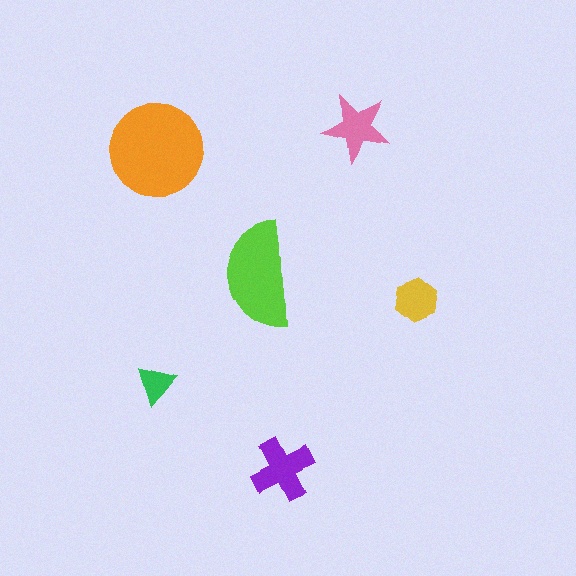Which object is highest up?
The pink star is topmost.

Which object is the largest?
The orange circle.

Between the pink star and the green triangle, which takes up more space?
The pink star.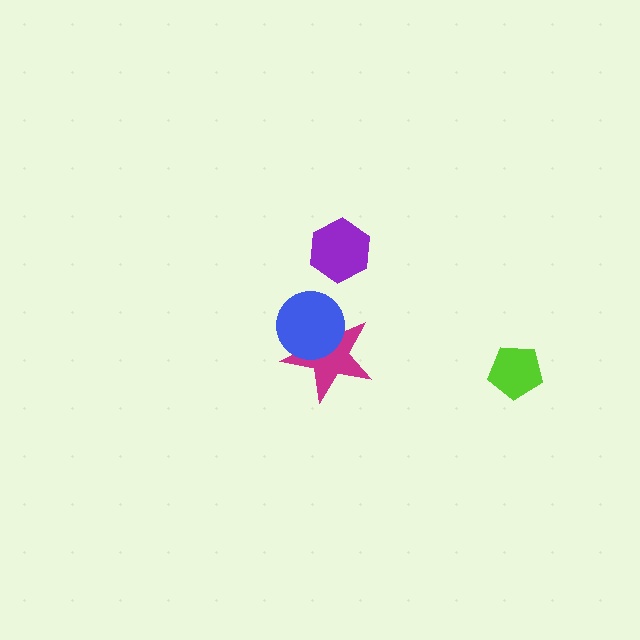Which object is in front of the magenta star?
The blue circle is in front of the magenta star.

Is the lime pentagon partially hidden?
No, no other shape covers it.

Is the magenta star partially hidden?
Yes, it is partially covered by another shape.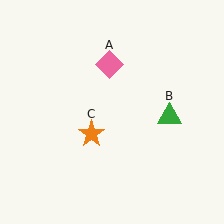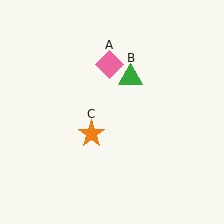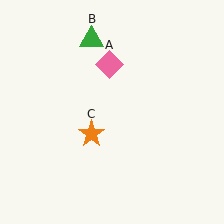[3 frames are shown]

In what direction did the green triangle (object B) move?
The green triangle (object B) moved up and to the left.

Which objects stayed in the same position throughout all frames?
Pink diamond (object A) and orange star (object C) remained stationary.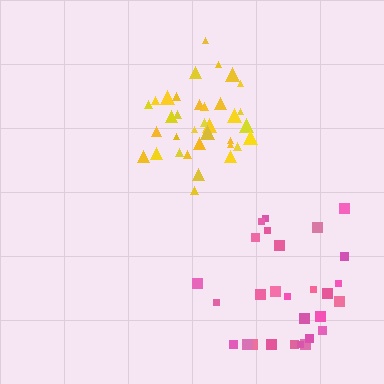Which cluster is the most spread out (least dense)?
Pink.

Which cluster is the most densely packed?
Yellow.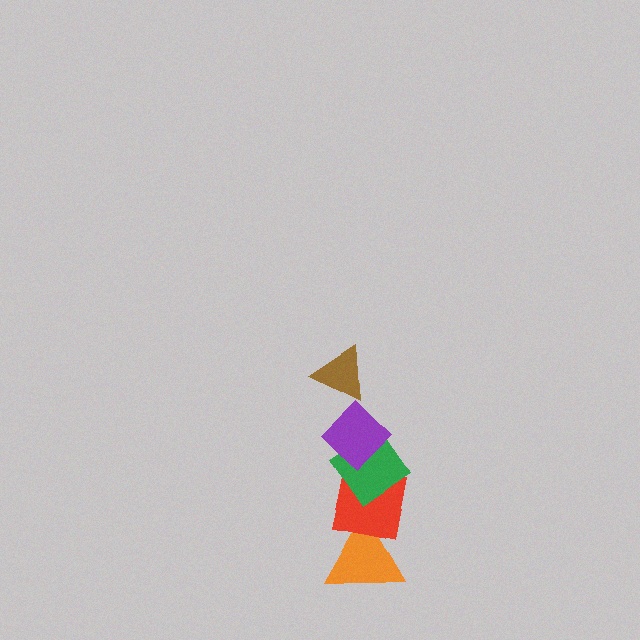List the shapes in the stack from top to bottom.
From top to bottom: the brown triangle, the purple diamond, the green diamond, the red square, the orange triangle.